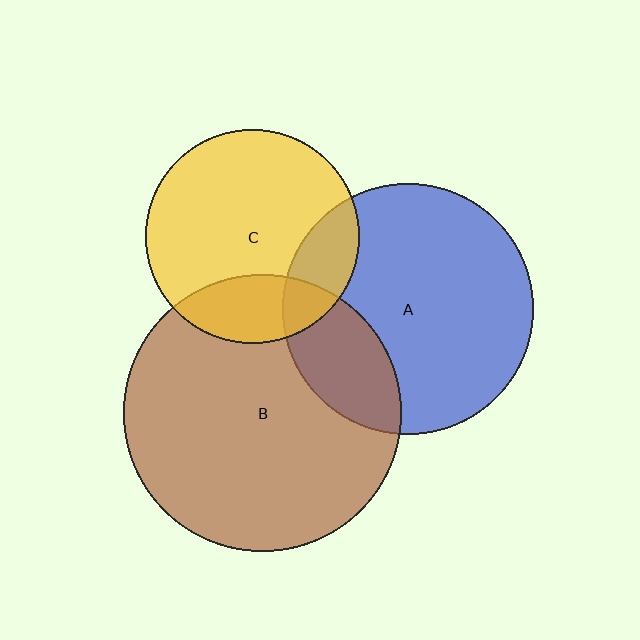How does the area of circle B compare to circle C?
Approximately 1.7 times.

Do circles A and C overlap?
Yes.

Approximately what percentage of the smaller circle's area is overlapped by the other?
Approximately 20%.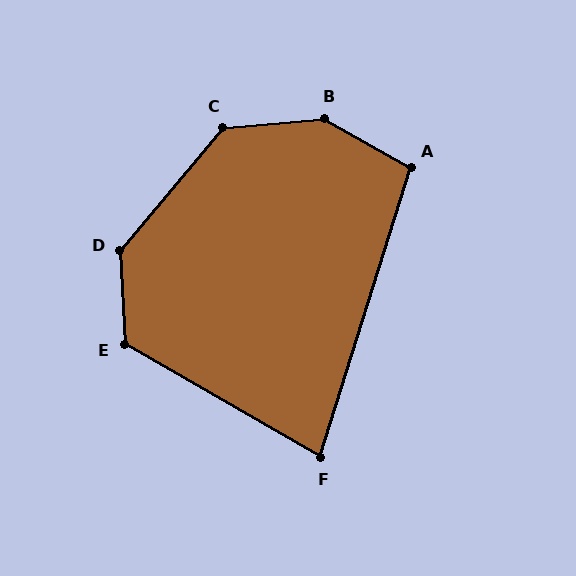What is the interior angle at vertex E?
Approximately 123 degrees (obtuse).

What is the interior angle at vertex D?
Approximately 137 degrees (obtuse).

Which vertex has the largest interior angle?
B, at approximately 146 degrees.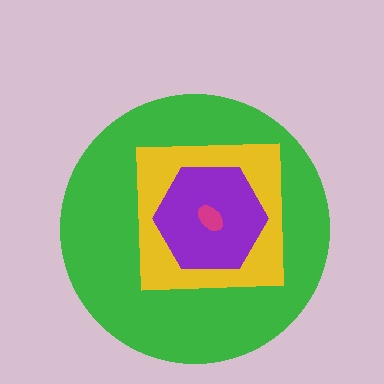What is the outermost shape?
The green circle.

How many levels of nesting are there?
4.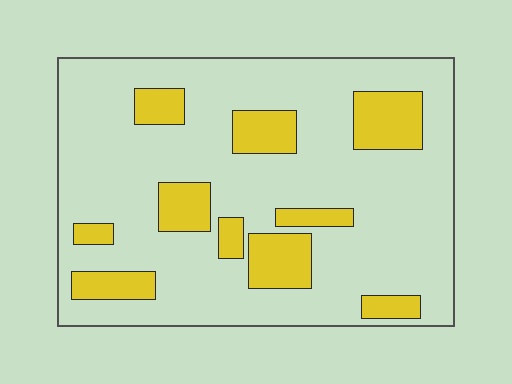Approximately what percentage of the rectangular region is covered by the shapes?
Approximately 20%.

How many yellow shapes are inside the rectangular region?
10.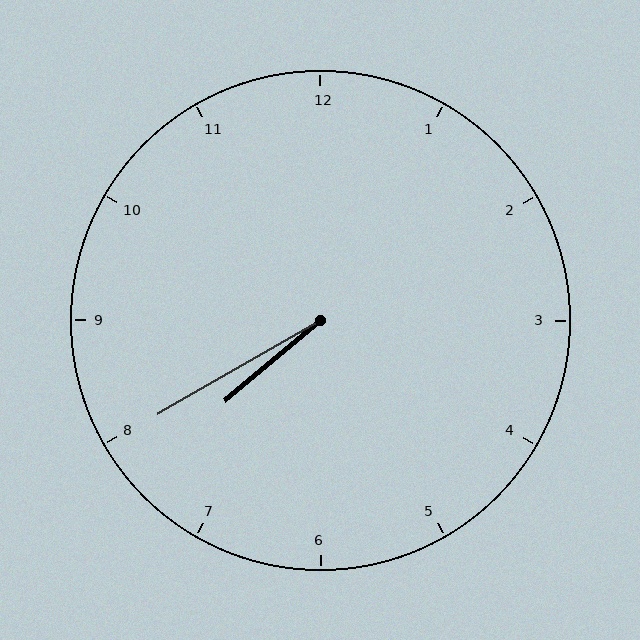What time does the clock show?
7:40.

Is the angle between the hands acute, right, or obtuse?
It is acute.